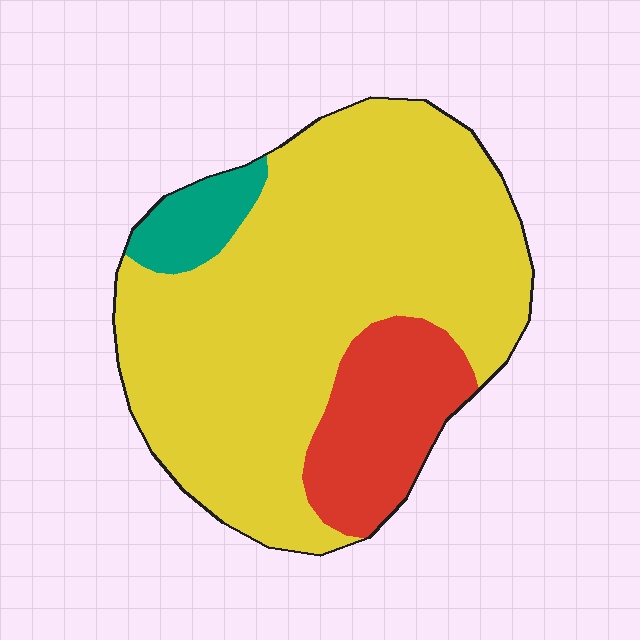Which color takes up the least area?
Teal, at roughly 5%.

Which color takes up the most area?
Yellow, at roughly 75%.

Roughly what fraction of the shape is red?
Red takes up about one sixth (1/6) of the shape.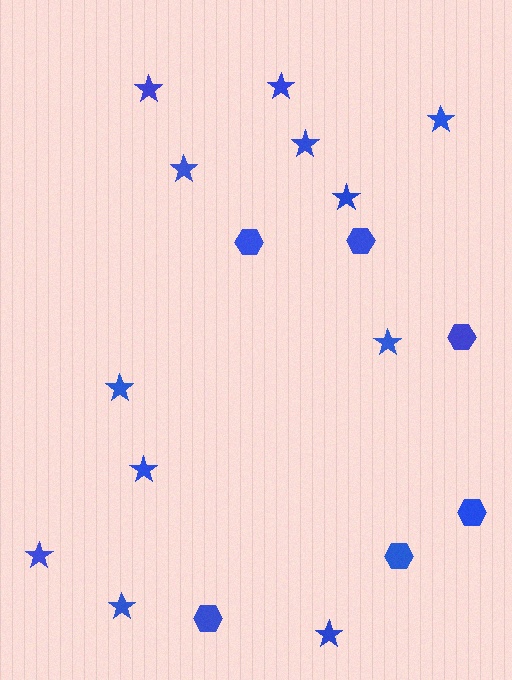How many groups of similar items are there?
There are 2 groups: one group of stars (12) and one group of hexagons (6).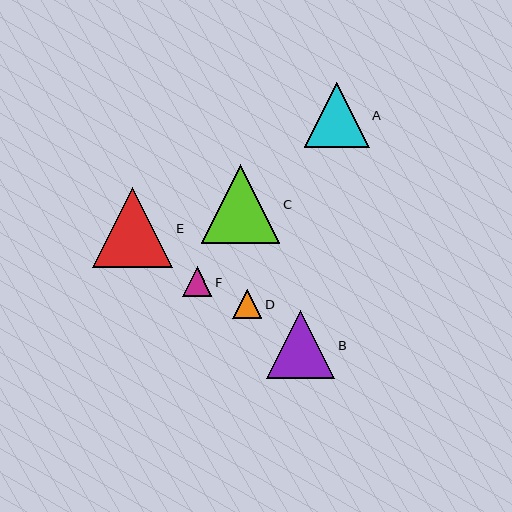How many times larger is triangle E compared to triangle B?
Triangle E is approximately 1.2 times the size of triangle B.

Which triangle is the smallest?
Triangle D is the smallest with a size of approximately 29 pixels.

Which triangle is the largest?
Triangle E is the largest with a size of approximately 80 pixels.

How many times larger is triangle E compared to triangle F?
Triangle E is approximately 2.7 times the size of triangle F.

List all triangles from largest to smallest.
From largest to smallest: E, C, B, A, F, D.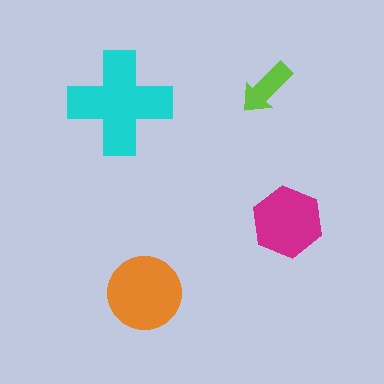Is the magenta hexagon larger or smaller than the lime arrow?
Larger.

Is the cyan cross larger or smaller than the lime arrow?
Larger.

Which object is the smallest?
The lime arrow.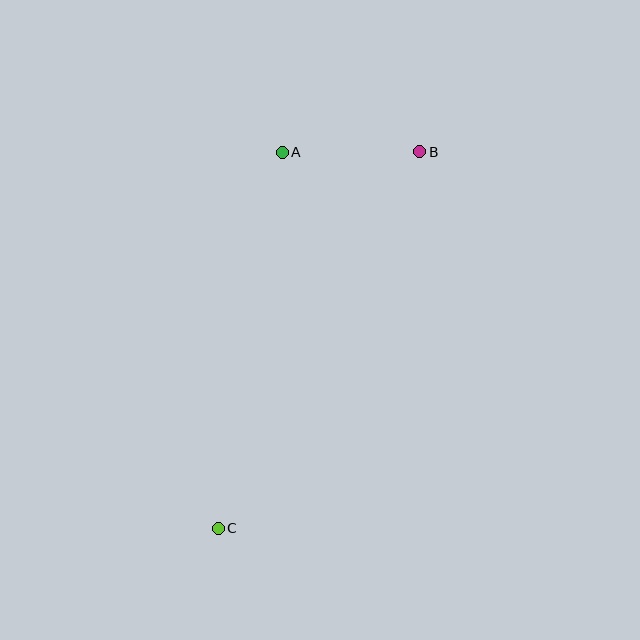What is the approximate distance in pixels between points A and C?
The distance between A and C is approximately 381 pixels.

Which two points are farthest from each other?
Points B and C are farthest from each other.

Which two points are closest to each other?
Points A and B are closest to each other.